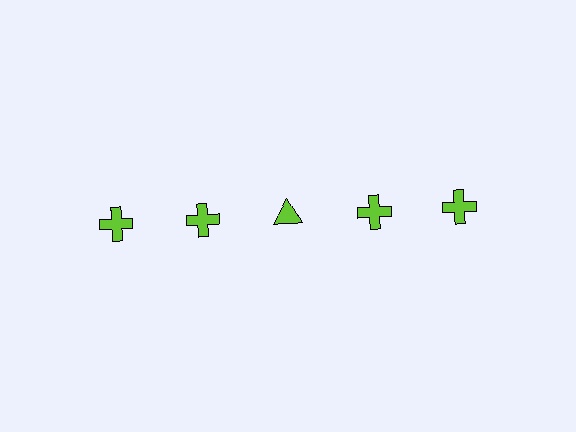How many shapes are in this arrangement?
There are 5 shapes arranged in a grid pattern.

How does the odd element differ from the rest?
It has a different shape: triangle instead of cross.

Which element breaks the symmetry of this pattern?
The lime triangle in the top row, center column breaks the symmetry. All other shapes are lime crosses.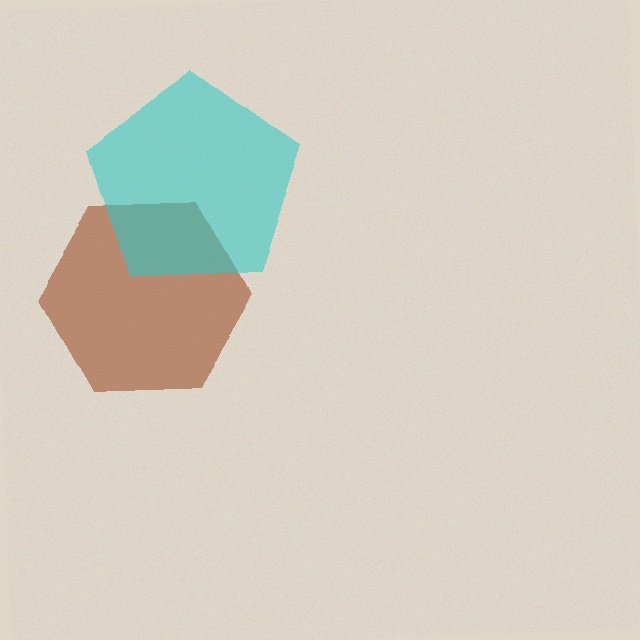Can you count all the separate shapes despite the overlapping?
Yes, there are 2 separate shapes.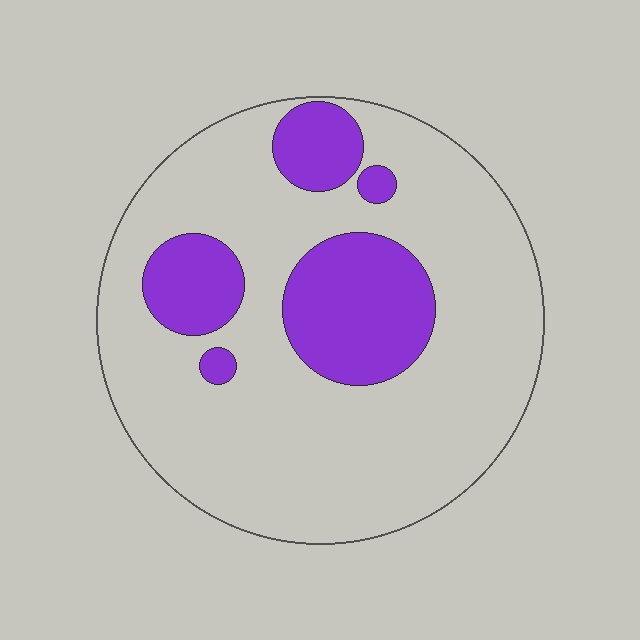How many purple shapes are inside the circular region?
5.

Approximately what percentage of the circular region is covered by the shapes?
Approximately 25%.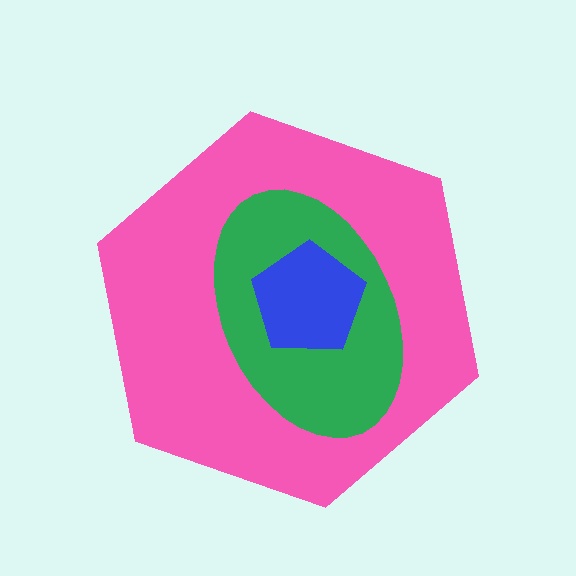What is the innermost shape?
The blue pentagon.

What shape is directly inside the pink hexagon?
The green ellipse.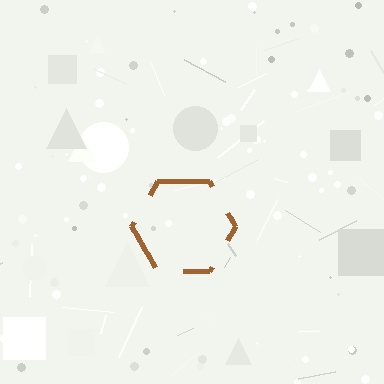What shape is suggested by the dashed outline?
The dashed outline suggests a hexagon.